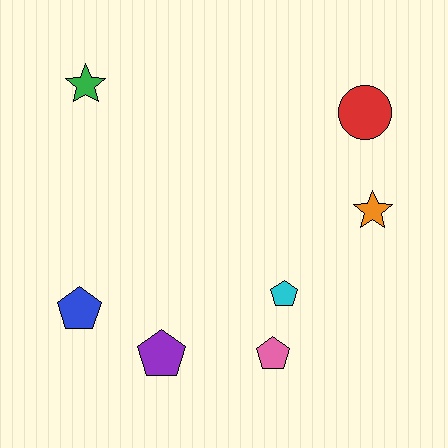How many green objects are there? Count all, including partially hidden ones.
There is 1 green object.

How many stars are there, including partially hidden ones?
There are 2 stars.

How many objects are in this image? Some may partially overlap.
There are 7 objects.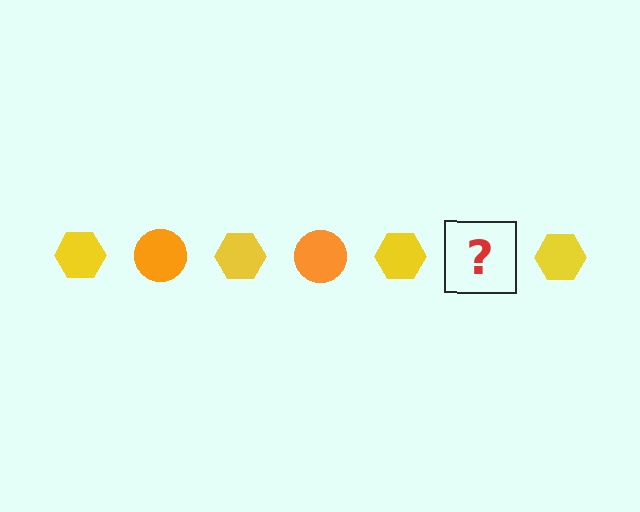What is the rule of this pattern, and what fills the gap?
The rule is that the pattern alternates between yellow hexagon and orange circle. The gap should be filled with an orange circle.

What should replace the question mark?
The question mark should be replaced with an orange circle.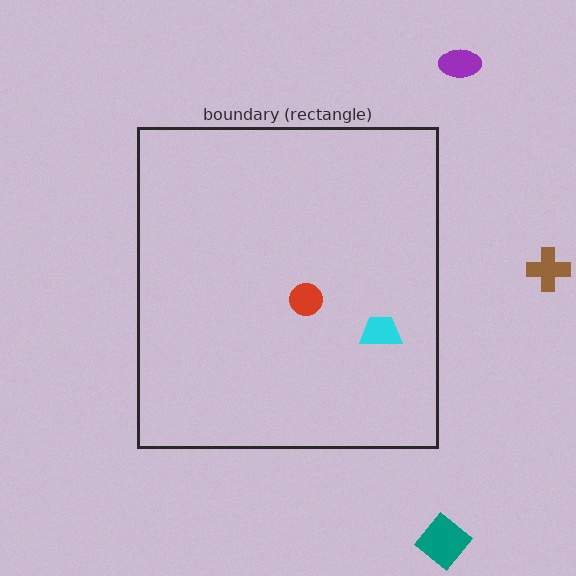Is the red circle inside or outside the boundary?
Inside.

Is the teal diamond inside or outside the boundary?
Outside.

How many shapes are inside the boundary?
2 inside, 3 outside.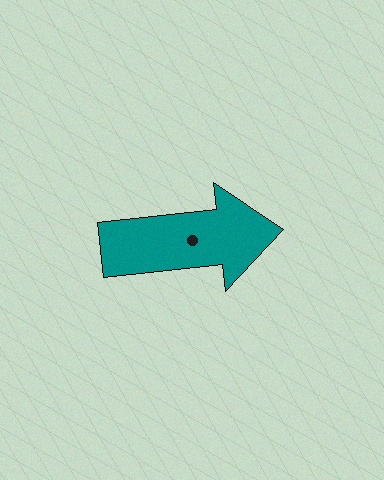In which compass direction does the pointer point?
East.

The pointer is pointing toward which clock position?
Roughly 3 o'clock.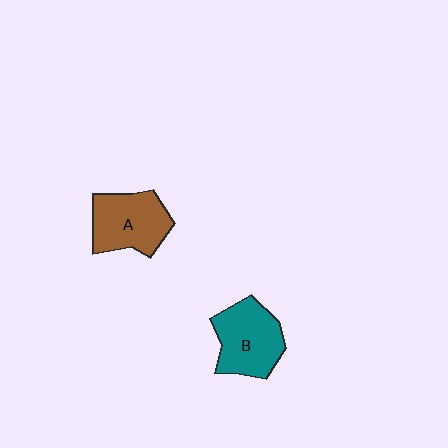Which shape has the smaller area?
Shape A (brown).